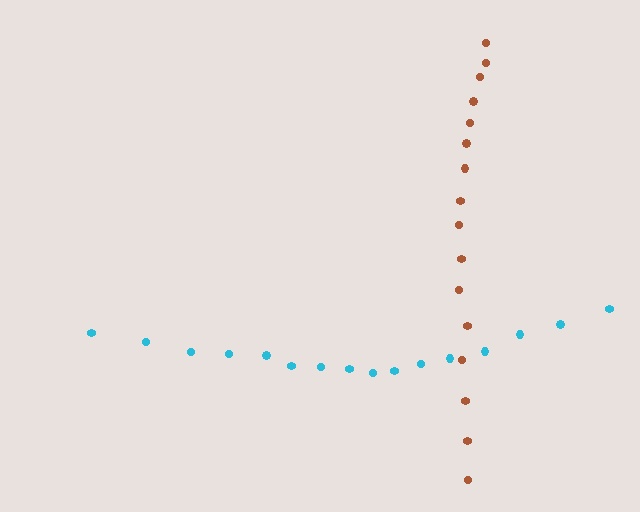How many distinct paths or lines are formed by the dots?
There are 2 distinct paths.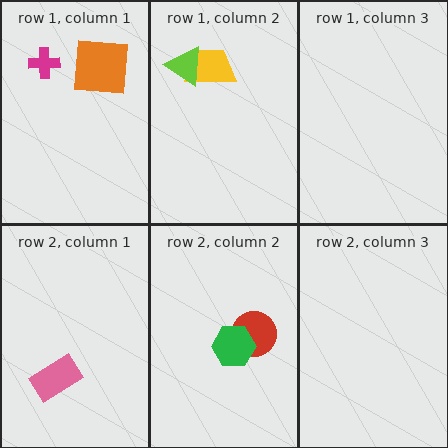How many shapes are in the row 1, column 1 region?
2.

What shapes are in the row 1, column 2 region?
The yellow trapezoid, the lime triangle.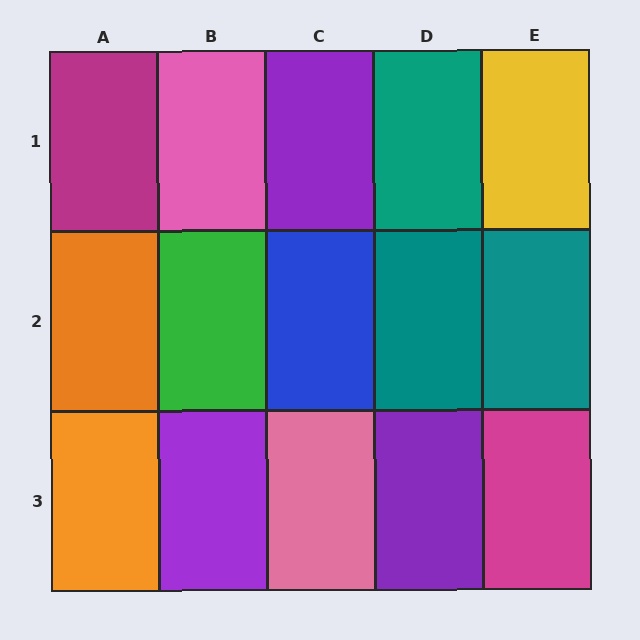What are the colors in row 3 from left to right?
Orange, purple, pink, purple, magenta.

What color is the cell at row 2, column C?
Blue.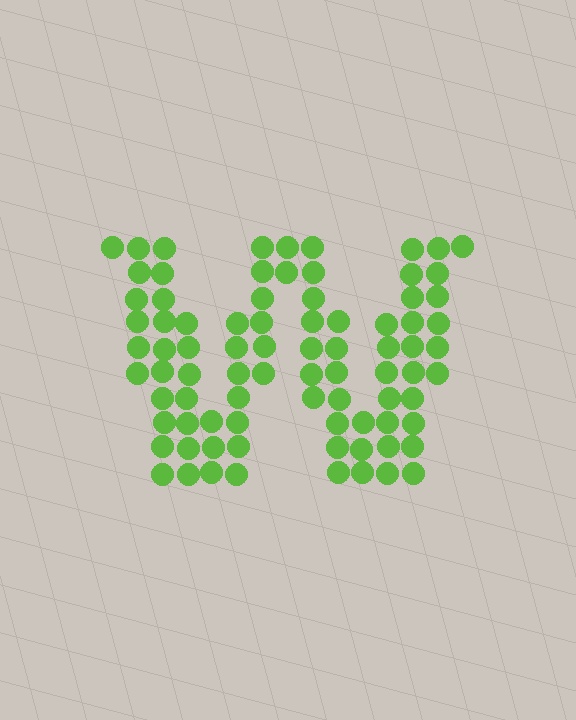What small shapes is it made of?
It is made of small circles.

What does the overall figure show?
The overall figure shows the letter W.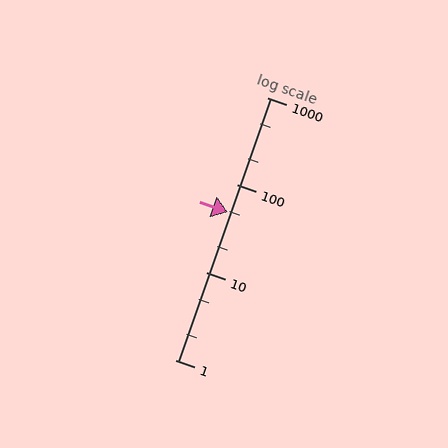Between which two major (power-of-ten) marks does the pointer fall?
The pointer is between 10 and 100.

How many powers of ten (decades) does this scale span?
The scale spans 3 decades, from 1 to 1000.